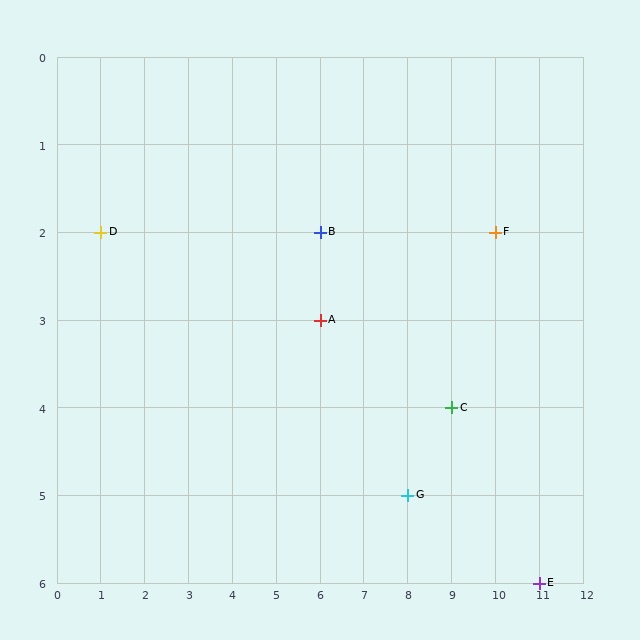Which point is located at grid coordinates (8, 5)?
Point G is at (8, 5).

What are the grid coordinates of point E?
Point E is at grid coordinates (11, 6).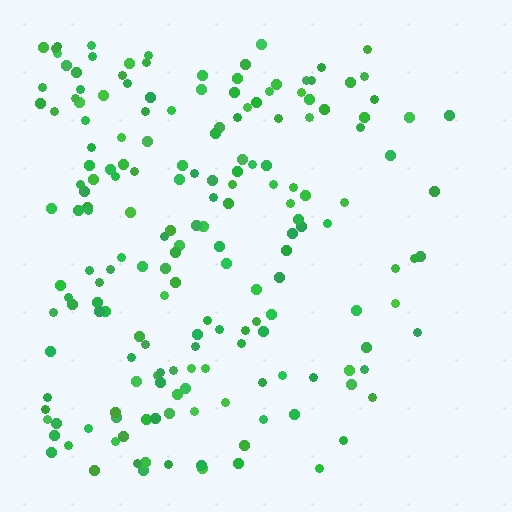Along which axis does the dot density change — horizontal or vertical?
Horizontal.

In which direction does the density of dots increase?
From right to left, with the left side densest.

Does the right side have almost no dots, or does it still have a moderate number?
Still a moderate number, just noticeably fewer than the left.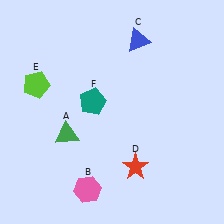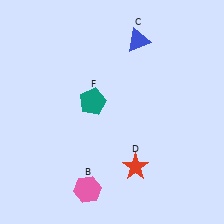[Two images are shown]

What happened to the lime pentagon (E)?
The lime pentagon (E) was removed in Image 2. It was in the top-left area of Image 1.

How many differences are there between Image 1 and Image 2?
There are 2 differences between the two images.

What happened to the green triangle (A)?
The green triangle (A) was removed in Image 2. It was in the bottom-left area of Image 1.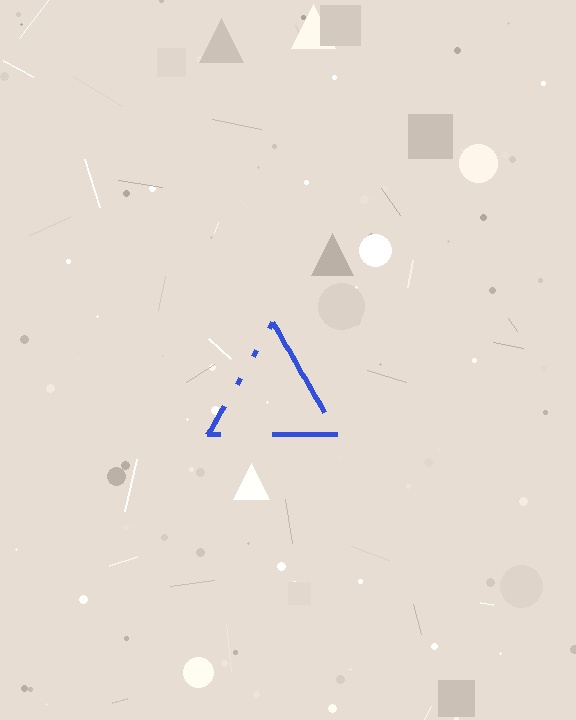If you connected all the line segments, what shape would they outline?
They would outline a triangle.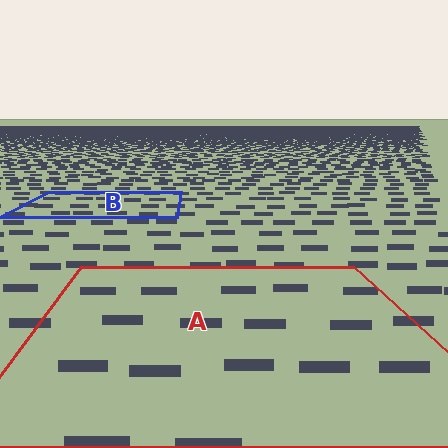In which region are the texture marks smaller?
The texture marks are smaller in region B, because it is farther away.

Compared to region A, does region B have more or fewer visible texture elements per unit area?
Region B has more texture elements per unit area — they are packed more densely because it is farther away.